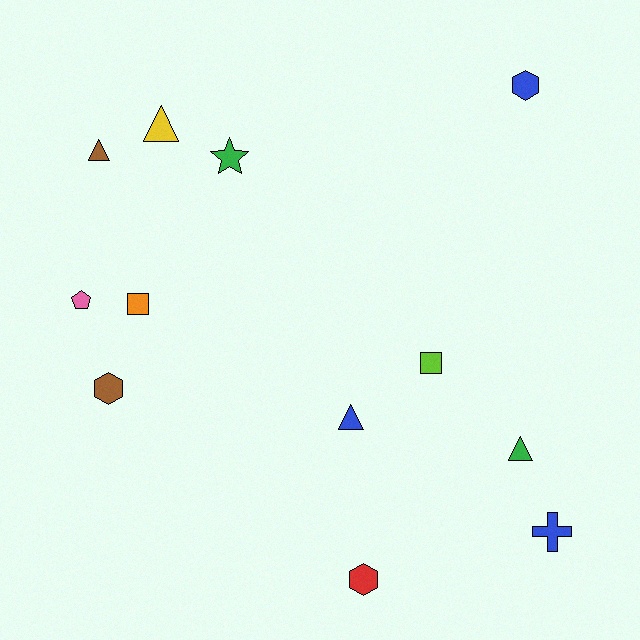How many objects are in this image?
There are 12 objects.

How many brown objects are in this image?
There are 2 brown objects.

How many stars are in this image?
There is 1 star.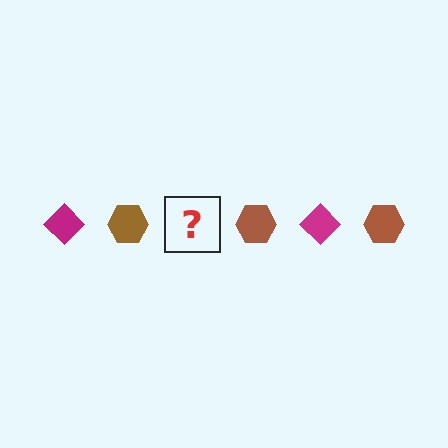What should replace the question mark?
The question mark should be replaced with a magenta diamond.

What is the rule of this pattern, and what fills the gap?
The rule is that the pattern alternates between magenta diamond and brown hexagon. The gap should be filled with a magenta diamond.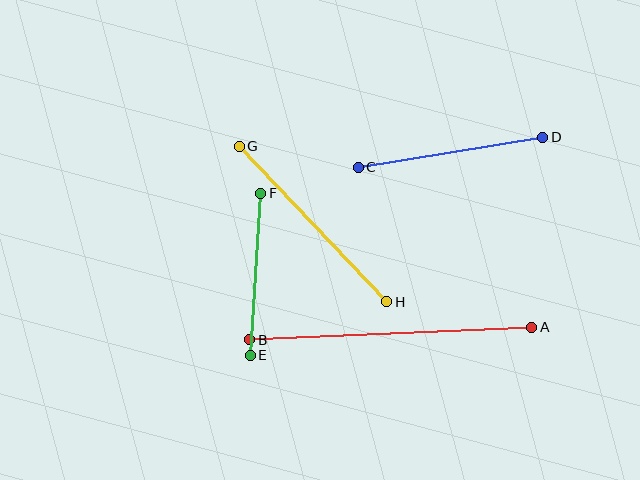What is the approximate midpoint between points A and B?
The midpoint is at approximately (391, 334) pixels.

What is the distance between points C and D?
The distance is approximately 187 pixels.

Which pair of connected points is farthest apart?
Points A and B are farthest apart.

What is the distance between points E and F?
The distance is approximately 163 pixels.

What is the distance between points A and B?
The distance is approximately 282 pixels.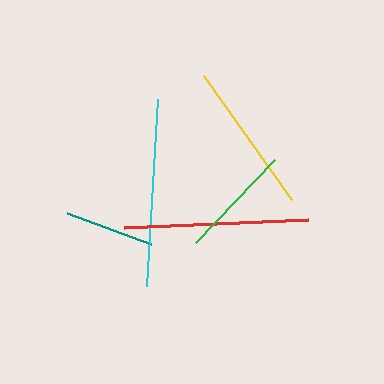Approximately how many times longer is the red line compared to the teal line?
The red line is approximately 2.1 times the length of the teal line.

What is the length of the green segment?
The green segment is approximately 114 pixels long.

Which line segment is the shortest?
The teal line is the shortest at approximately 89 pixels.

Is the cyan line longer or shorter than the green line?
The cyan line is longer than the green line.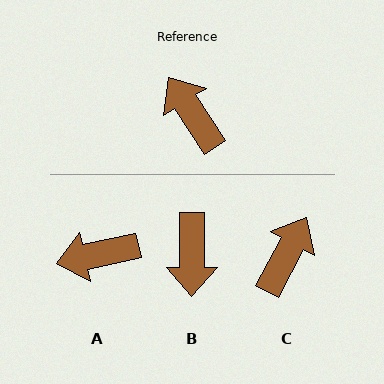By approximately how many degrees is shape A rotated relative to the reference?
Approximately 69 degrees counter-clockwise.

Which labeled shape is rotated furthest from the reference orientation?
B, about 146 degrees away.